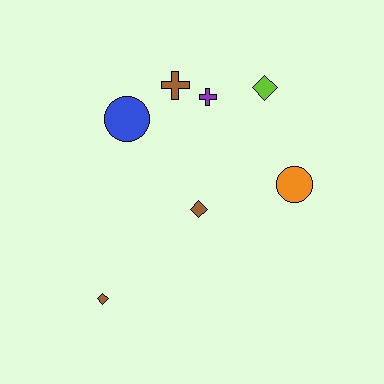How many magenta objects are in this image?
There are no magenta objects.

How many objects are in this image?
There are 7 objects.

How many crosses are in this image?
There are 2 crosses.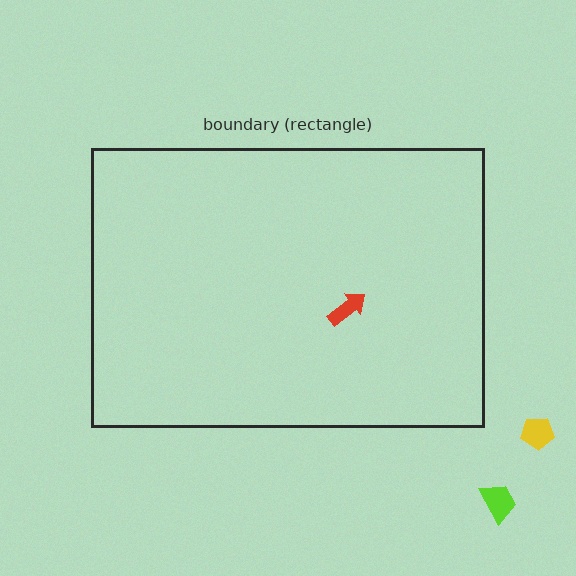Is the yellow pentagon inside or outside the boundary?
Outside.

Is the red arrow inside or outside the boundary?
Inside.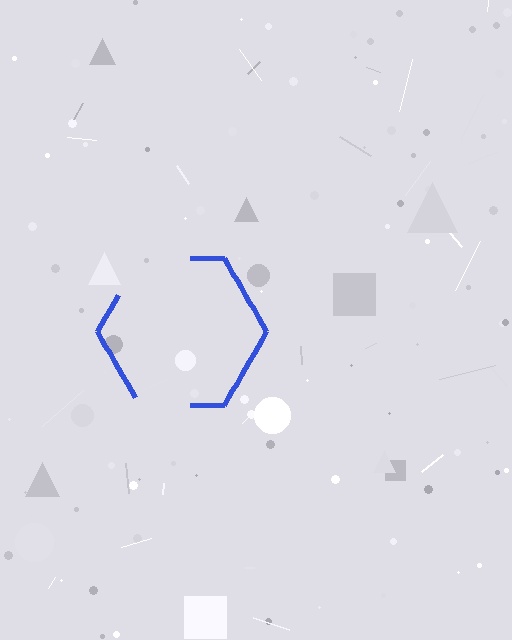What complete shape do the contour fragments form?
The contour fragments form a hexagon.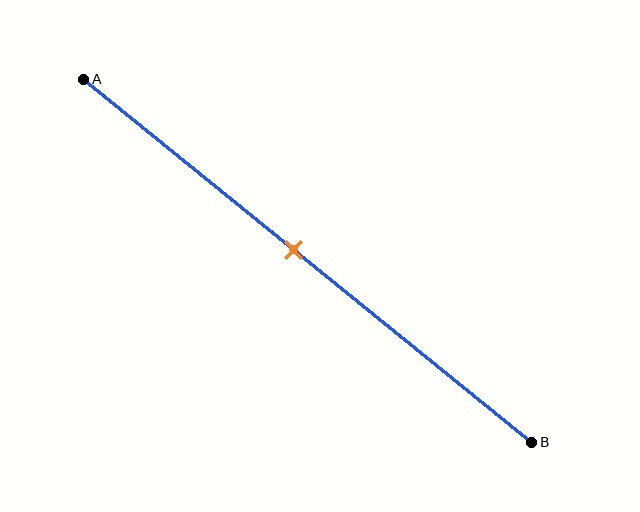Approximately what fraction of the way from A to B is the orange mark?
The orange mark is approximately 45% of the way from A to B.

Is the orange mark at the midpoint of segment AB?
No, the mark is at about 45% from A, not at the 50% midpoint.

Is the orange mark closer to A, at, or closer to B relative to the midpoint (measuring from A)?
The orange mark is closer to point A than the midpoint of segment AB.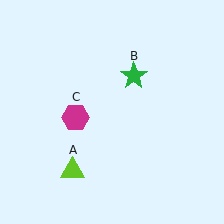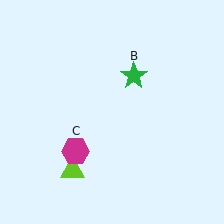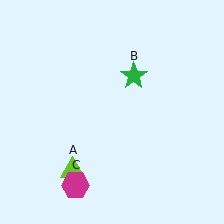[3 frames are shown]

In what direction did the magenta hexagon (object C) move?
The magenta hexagon (object C) moved down.